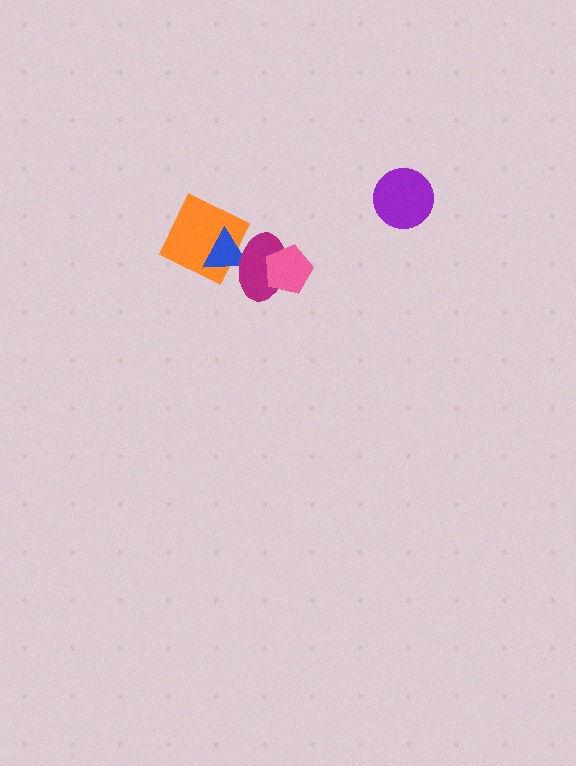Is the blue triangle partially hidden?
Yes, it is partially covered by another shape.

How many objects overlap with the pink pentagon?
1 object overlaps with the pink pentagon.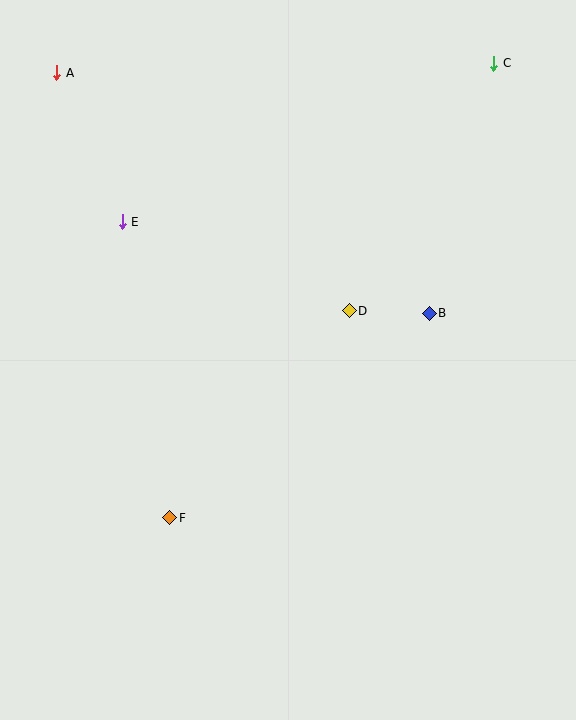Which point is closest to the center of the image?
Point D at (349, 311) is closest to the center.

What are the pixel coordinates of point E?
Point E is at (122, 222).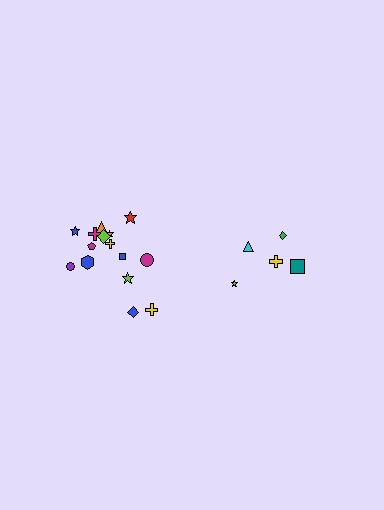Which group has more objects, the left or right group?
The left group.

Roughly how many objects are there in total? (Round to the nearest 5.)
Roughly 20 objects in total.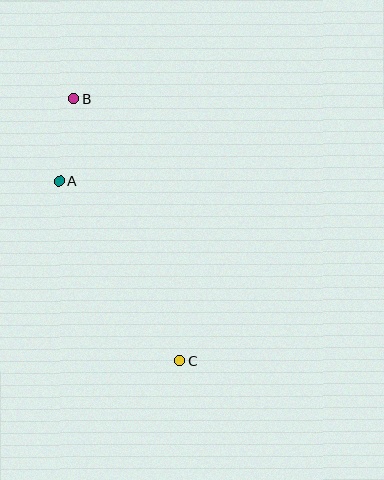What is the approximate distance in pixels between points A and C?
The distance between A and C is approximately 216 pixels.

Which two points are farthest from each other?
Points B and C are farthest from each other.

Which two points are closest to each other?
Points A and B are closest to each other.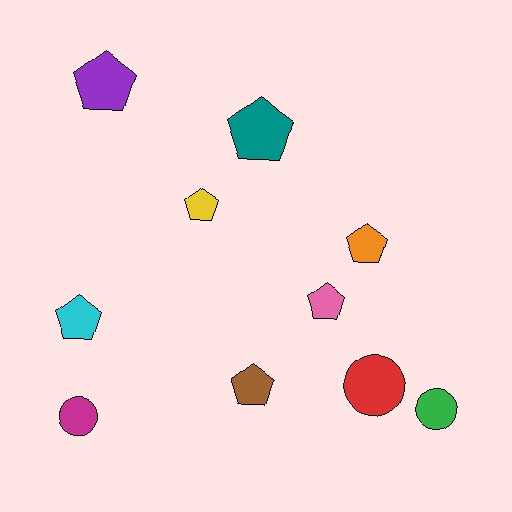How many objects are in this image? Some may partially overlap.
There are 10 objects.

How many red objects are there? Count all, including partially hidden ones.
There is 1 red object.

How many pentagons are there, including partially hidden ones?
There are 7 pentagons.